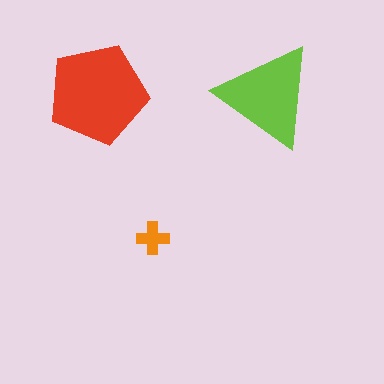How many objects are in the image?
There are 3 objects in the image.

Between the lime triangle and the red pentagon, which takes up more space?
The red pentagon.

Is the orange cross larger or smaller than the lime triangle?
Smaller.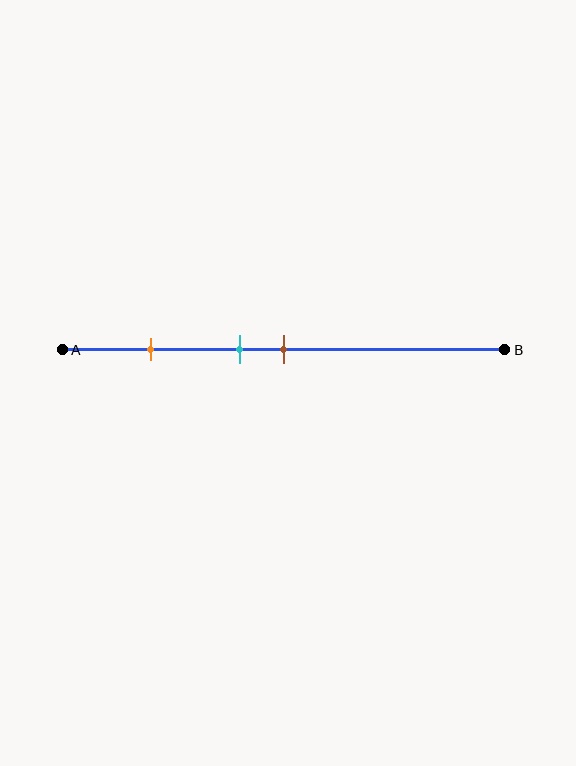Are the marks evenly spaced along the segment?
No, the marks are not evenly spaced.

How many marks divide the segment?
There are 3 marks dividing the segment.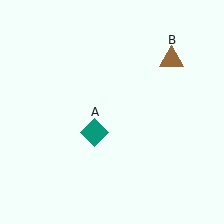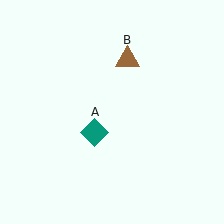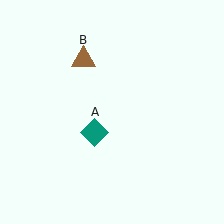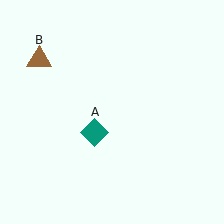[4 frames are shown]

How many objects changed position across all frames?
1 object changed position: brown triangle (object B).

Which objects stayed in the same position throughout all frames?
Teal diamond (object A) remained stationary.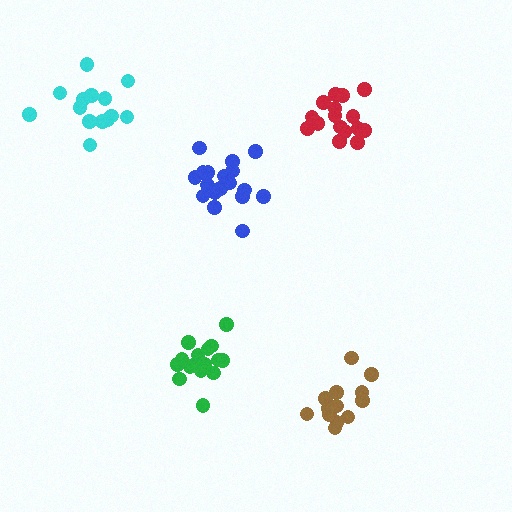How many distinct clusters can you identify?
There are 5 distinct clusters.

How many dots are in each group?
Group 1: 17 dots, Group 2: 19 dots, Group 3: 14 dots, Group 4: 16 dots, Group 5: 13 dots (79 total).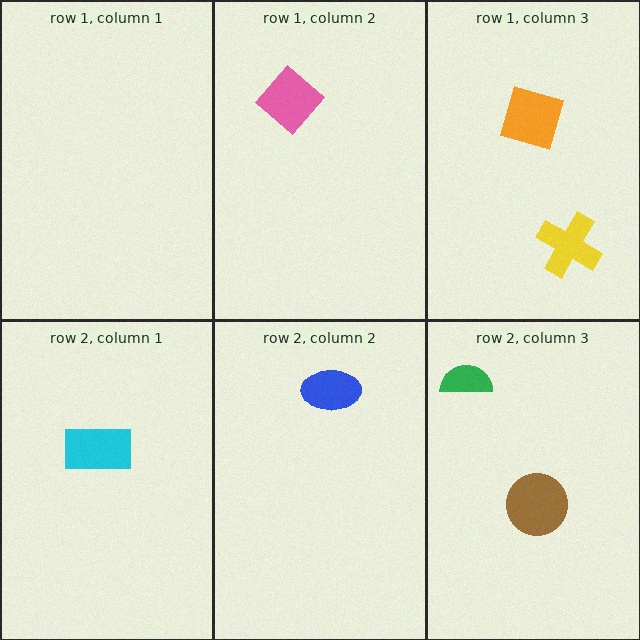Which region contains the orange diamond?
The row 1, column 3 region.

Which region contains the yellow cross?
The row 1, column 3 region.